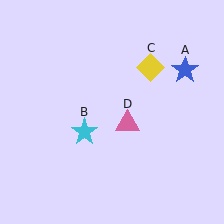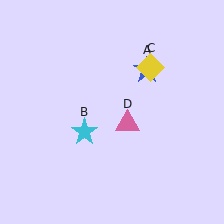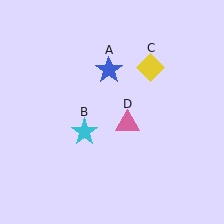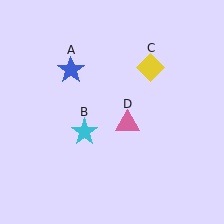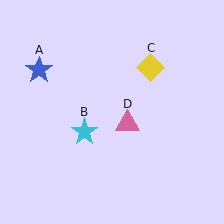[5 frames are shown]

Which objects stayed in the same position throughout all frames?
Cyan star (object B) and yellow diamond (object C) and pink triangle (object D) remained stationary.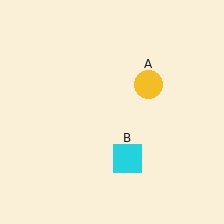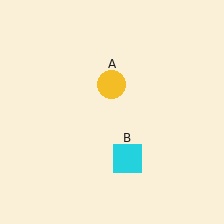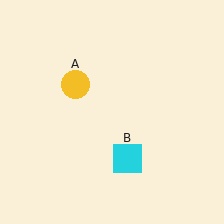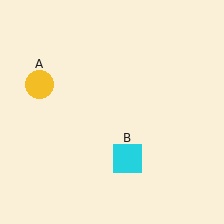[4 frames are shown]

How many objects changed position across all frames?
1 object changed position: yellow circle (object A).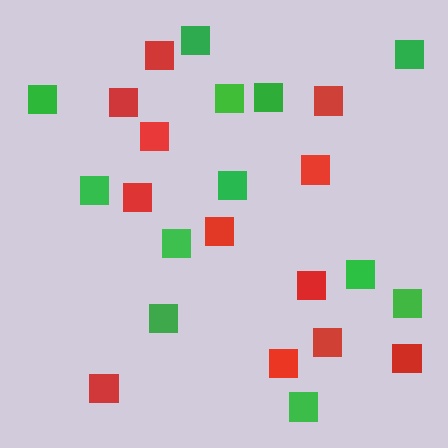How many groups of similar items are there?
There are 2 groups: one group of red squares (12) and one group of green squares (12).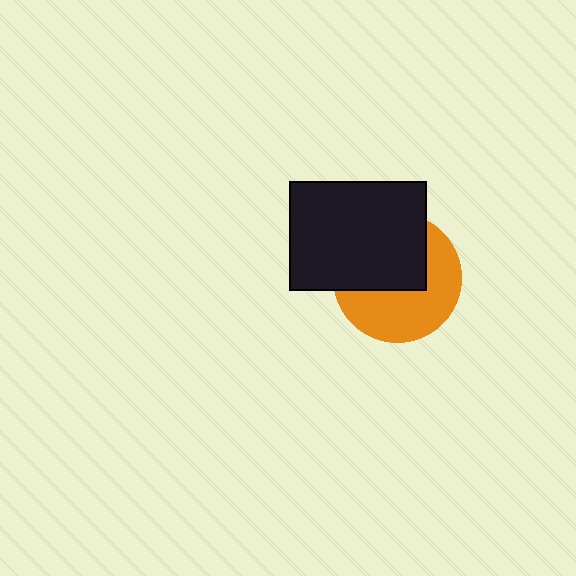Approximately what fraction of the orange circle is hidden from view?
Roughly 49% of the orange circle is hidden behind the black rectangle.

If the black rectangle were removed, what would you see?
You would see the complete orange circle.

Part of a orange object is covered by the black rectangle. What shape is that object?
It is a circle.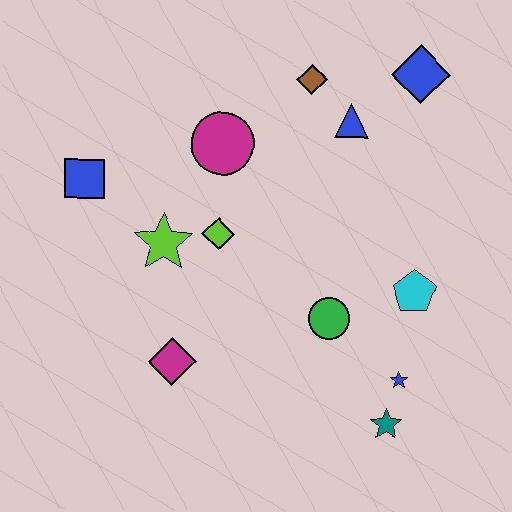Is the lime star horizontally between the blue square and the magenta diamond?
Yes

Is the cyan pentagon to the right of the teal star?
Yes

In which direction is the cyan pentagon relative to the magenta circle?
The cyan pentagon is to the right of the magenta circle.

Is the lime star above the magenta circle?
No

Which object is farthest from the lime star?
The blue diamond is farthest from the lime star.